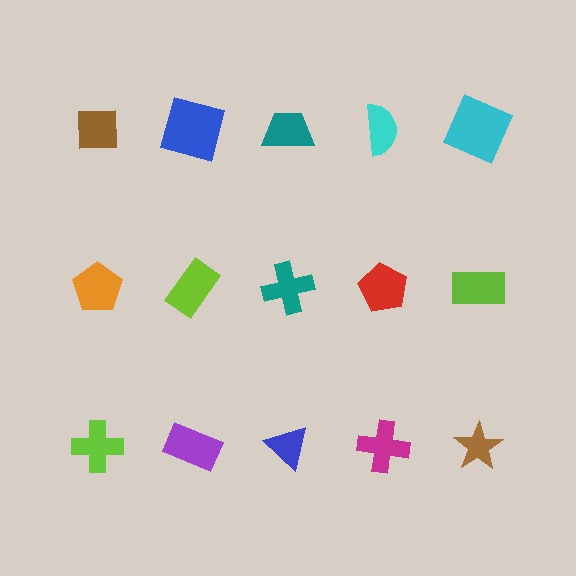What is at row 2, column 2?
A lime rectangle.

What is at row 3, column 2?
A purple rectangle.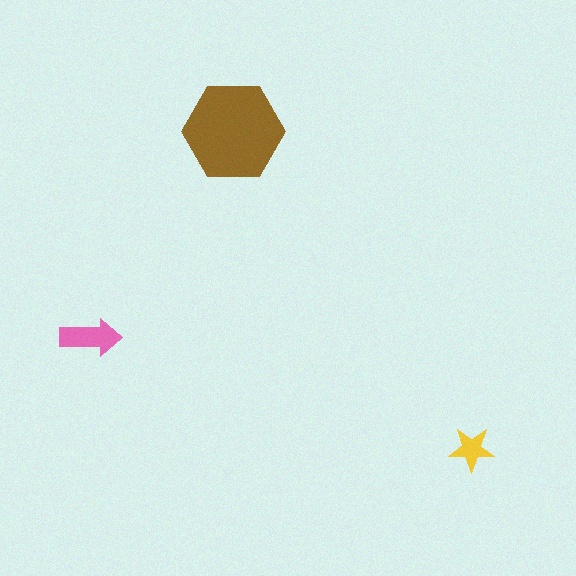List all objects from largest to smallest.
The brown hexagon, the pink arrow, the yellow star.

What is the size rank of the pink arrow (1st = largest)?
2nd.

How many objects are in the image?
There are 3 objects in the image.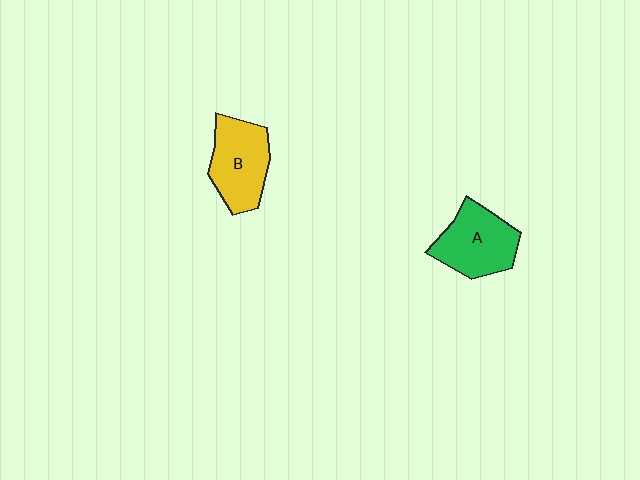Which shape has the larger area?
Shape A (green).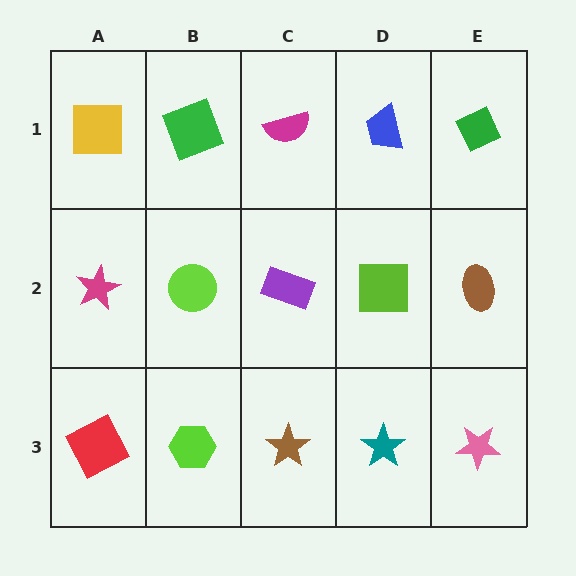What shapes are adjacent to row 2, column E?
A green diamond (row 1, column E), a pink star (row 3, column E), a lime square (row 2, column D).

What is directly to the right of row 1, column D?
A green diamond.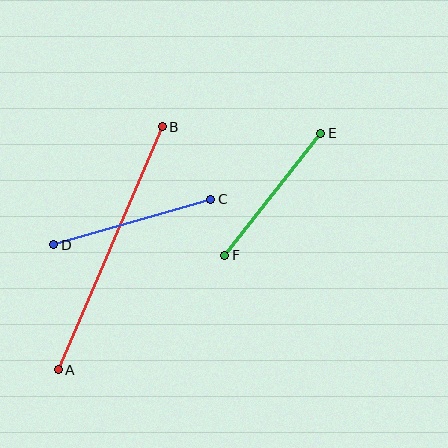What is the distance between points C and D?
The distance is approximately 163 pixels.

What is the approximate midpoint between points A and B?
The midpoint is at approximately (110, 248) pixels.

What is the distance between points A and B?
The distance is approximately 264 pixels.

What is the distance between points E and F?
The distance is approximately 155 pixels.